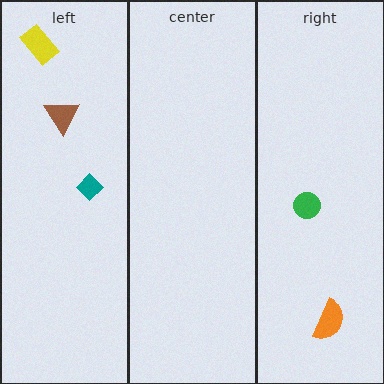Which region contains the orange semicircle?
The right region.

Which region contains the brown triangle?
The left region.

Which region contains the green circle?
The right region.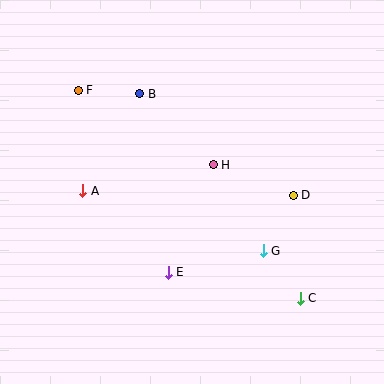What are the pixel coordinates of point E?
Point E is at (168, 272).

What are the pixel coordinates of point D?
Point D is at (293, 195).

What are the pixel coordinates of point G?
Point G is at (263, 251).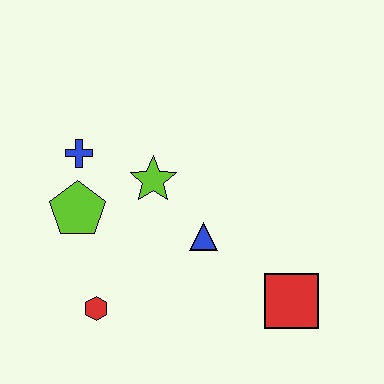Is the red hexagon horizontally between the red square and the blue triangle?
No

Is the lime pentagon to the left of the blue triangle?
Yes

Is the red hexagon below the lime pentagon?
Yes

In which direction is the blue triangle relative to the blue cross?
The blue triangle is to the right of the blue cross.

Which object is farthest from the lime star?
The red square is farthest from the lime star.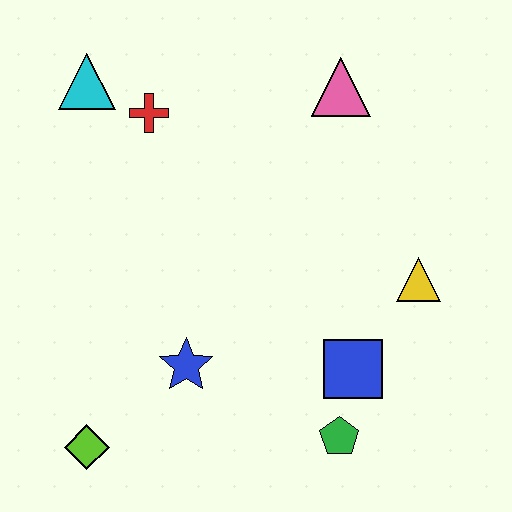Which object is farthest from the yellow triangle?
The cyan triangle is farthest from the yellow triangle.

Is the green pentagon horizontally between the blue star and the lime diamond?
No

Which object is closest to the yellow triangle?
The blue square is closest to the yellow triangle.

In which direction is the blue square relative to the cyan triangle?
The blue square is below the cyan triangle.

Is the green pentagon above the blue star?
No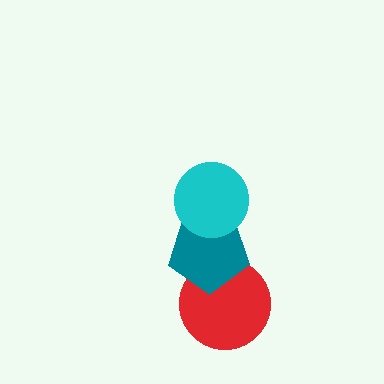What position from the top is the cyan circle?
The cyan circle is 1st from the top.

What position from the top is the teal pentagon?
The teal pentagon is 2nd from the top.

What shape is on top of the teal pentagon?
The cyan circle is on top of the teal pentagon.